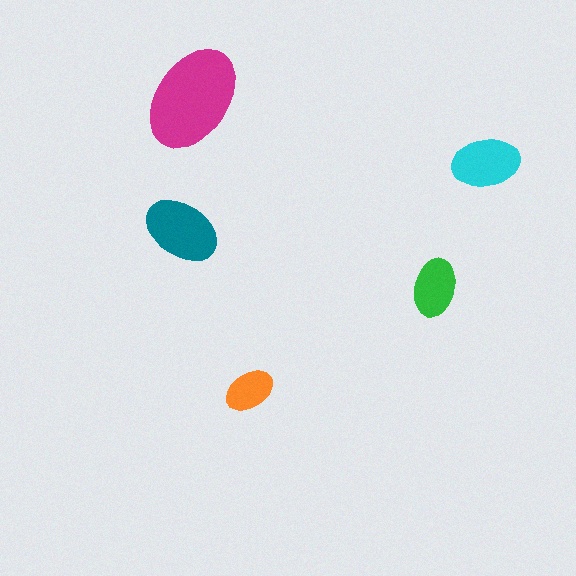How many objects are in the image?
There are 5 objects in the image.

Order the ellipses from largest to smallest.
the magenta one, the teal one, the cyan one, the green one, the orange one.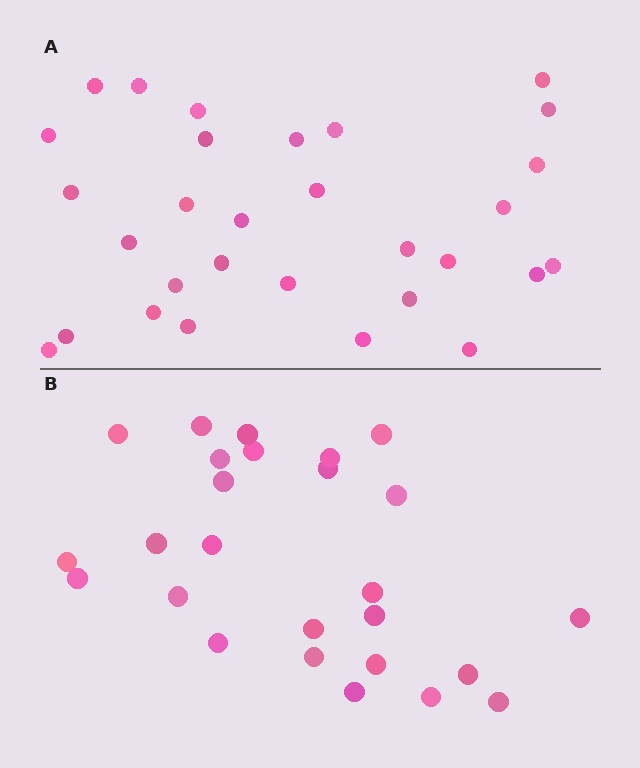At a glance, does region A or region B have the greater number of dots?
Region A (the top region) has more dots.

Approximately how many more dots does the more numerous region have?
Region A has about 4 more dots than region B.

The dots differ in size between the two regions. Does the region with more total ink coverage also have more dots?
No. Region B has more total ink coverage because its dots are larger, but region A actually contains more individual dots. Total area can be misleading — the number of items is what matters here.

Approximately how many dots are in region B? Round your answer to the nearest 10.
About 30 dots. (The exact count is 26, which rounds to 30.)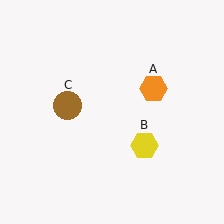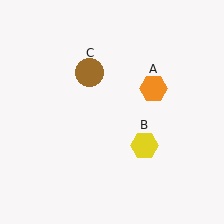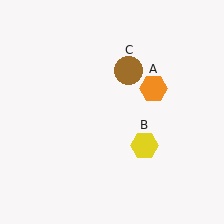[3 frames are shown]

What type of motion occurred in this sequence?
The brown circle (object C) rotated clockwise around the center of the scene.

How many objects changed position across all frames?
1 object changed position: brown circle (object C).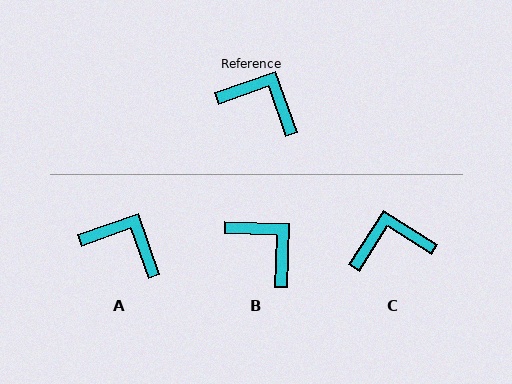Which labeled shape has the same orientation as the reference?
A.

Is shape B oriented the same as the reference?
No, it is off by about 22 degrees.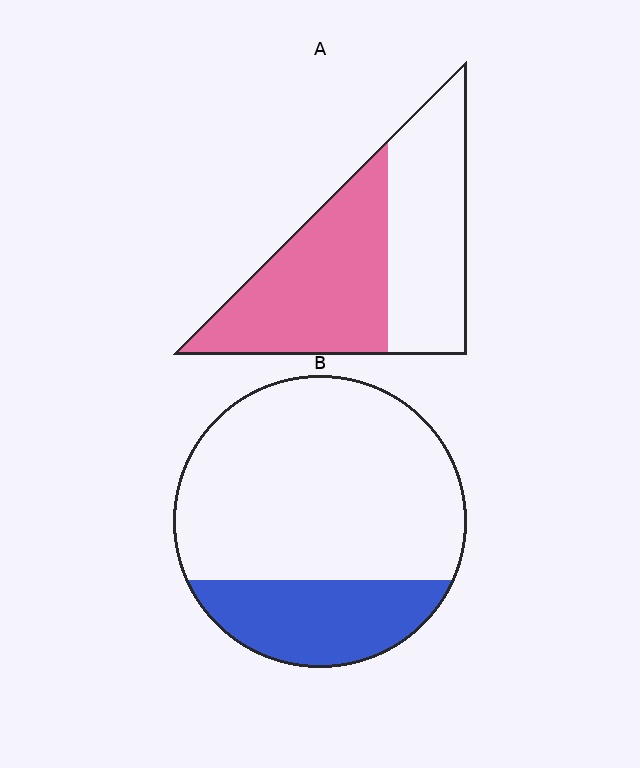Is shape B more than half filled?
No.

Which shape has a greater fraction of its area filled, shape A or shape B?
Shape A.